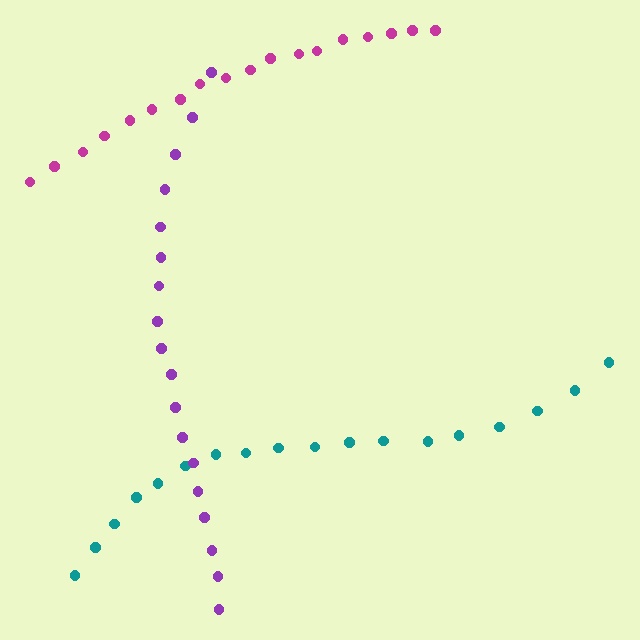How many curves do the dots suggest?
There are 3 distinct paths.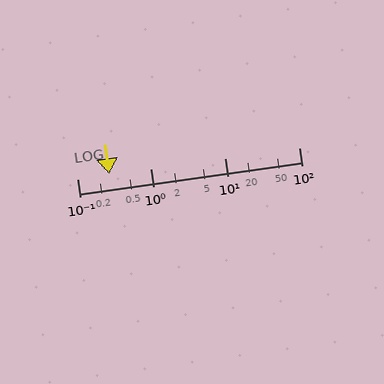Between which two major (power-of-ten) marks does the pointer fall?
The pointer is between 0.1 and 1.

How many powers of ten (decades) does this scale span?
The scale spans 3 decades, from 0.1 to 100.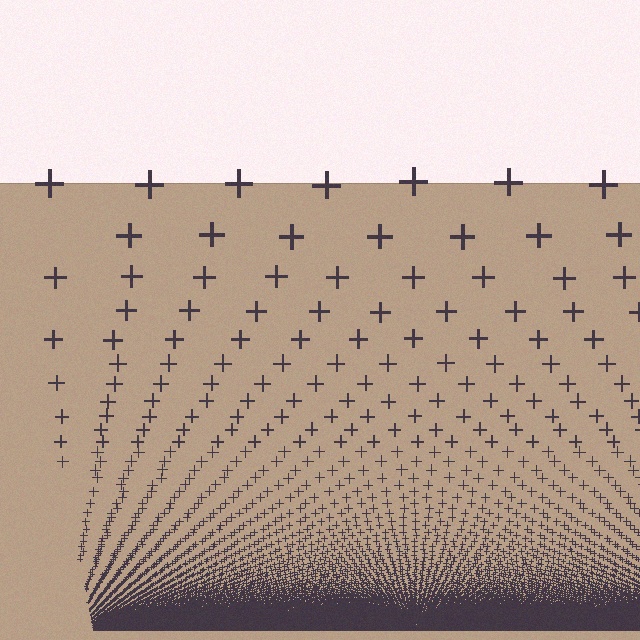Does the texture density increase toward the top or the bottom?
Density increases toward the bottom.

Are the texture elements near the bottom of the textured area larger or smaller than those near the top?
Smaller. The gradient is inverted — elements near the bottom are smaller and denser.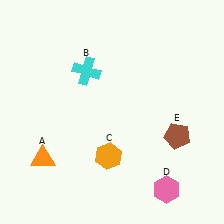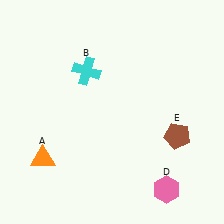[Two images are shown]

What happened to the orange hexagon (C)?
The orange hexagon (C) was removed in Image 2. It was in the bottom-left area of Image 1.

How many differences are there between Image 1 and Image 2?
There is 1 difference between the two images.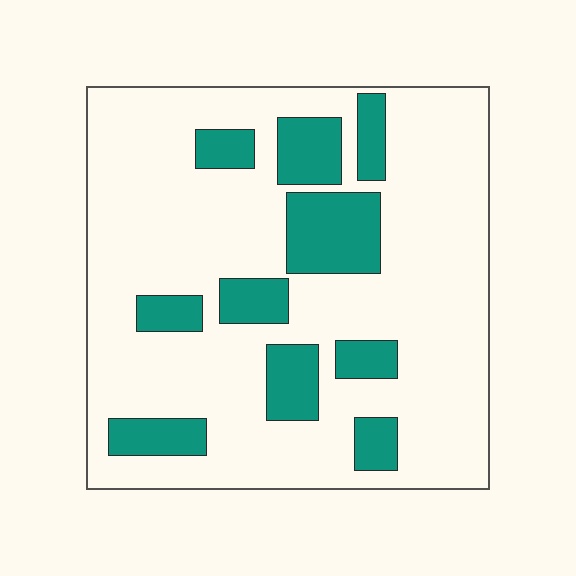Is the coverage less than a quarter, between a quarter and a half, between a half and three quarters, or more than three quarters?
Less than a quarter.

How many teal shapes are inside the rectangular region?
10.